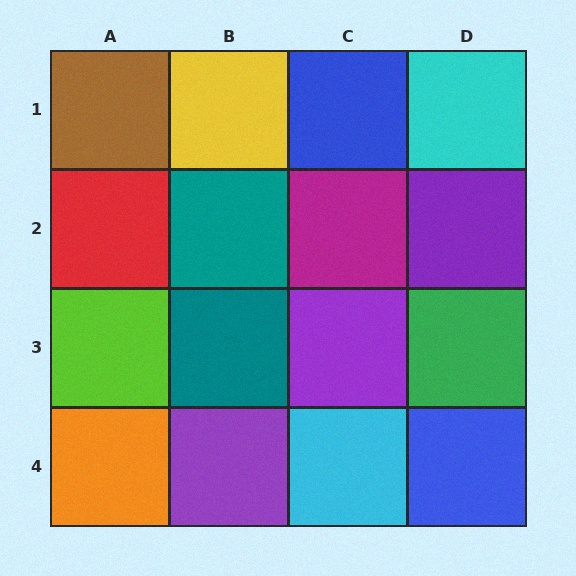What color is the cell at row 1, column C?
Blue.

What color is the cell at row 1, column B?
Yellow.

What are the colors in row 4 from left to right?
Orange, purple, cyan, blue.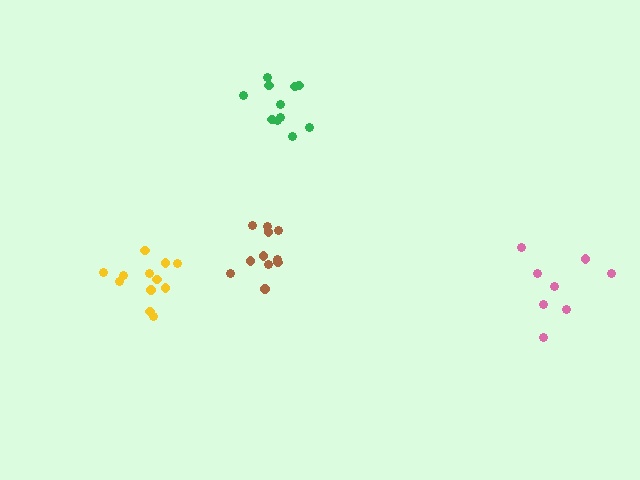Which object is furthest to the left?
The yellow cluster is leftmost.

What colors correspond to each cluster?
The clusters are colored: green, pink, brown, yellow.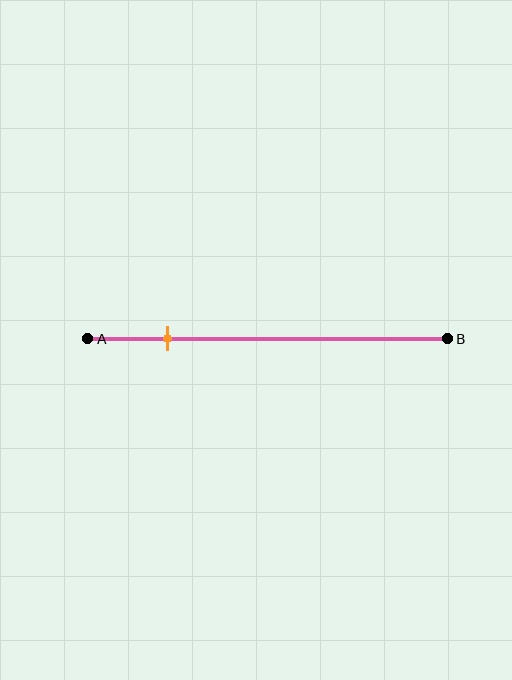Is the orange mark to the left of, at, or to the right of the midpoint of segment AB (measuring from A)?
The orange mark is to the left of the midpoint of segment AB.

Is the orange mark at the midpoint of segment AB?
No, the mark is at about 20% from A, not at the 50% midpoint.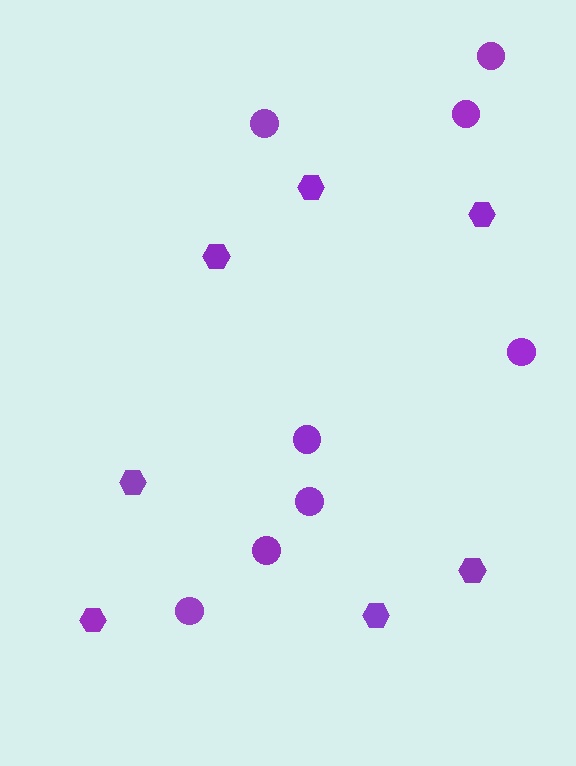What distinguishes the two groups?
There are 2 groups: one group of hexagons (7) and one group of circles (8).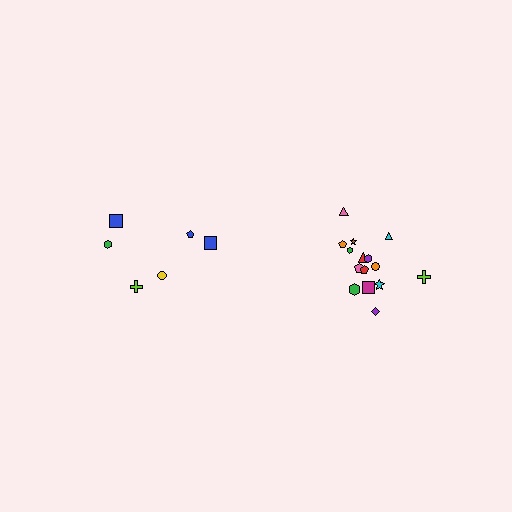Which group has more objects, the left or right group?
The right group.